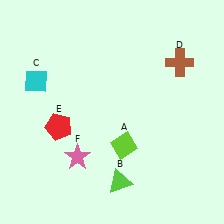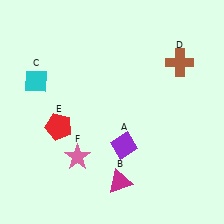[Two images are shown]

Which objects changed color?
A changed from lime to purple. B changed from lime to magenta.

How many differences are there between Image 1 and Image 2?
There are 2 differences between the two images.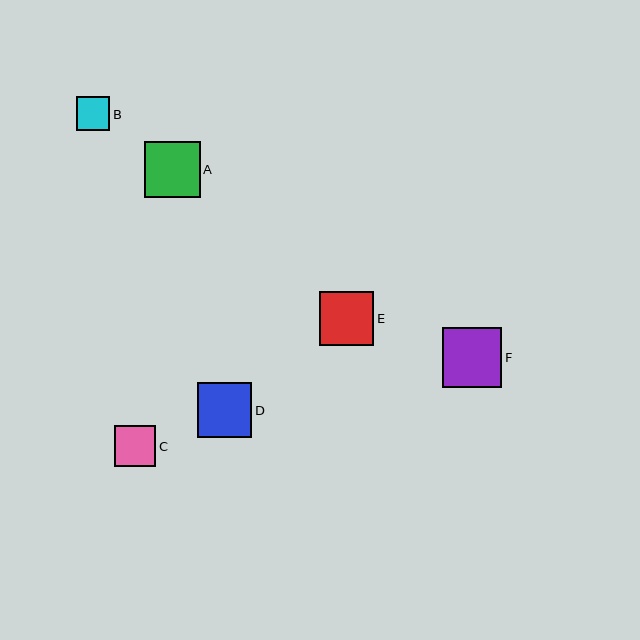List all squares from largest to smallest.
From largest to smallest: F, A, E, D, C, B.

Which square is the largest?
Square F is the largest with a size of approximately 60 pixels.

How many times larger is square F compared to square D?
Square F is approximately 1.1 times the size of square D.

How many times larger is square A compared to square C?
Square A is approximately 1.4 times the size of square C.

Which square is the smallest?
Square B is the smallest with a size of approximately 33 pixels.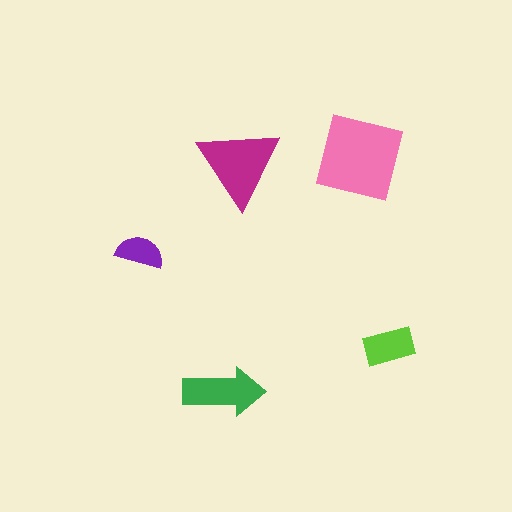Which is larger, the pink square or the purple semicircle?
The pink square.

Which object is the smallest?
The purple semicircle.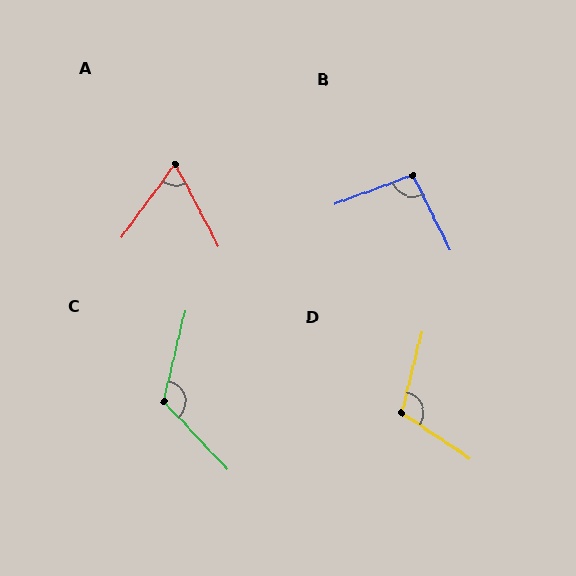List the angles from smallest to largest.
A (64°), B (96°), D (109°), C (123°).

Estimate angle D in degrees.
Approximately 109 degrees.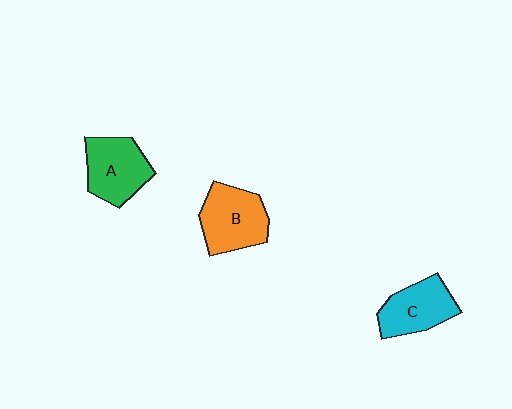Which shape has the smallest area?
Shape C (cyan).